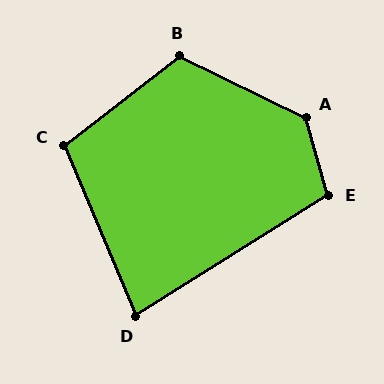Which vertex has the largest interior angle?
A, at approximately 132 degrees.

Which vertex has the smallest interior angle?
D, at approximately 81 degrees.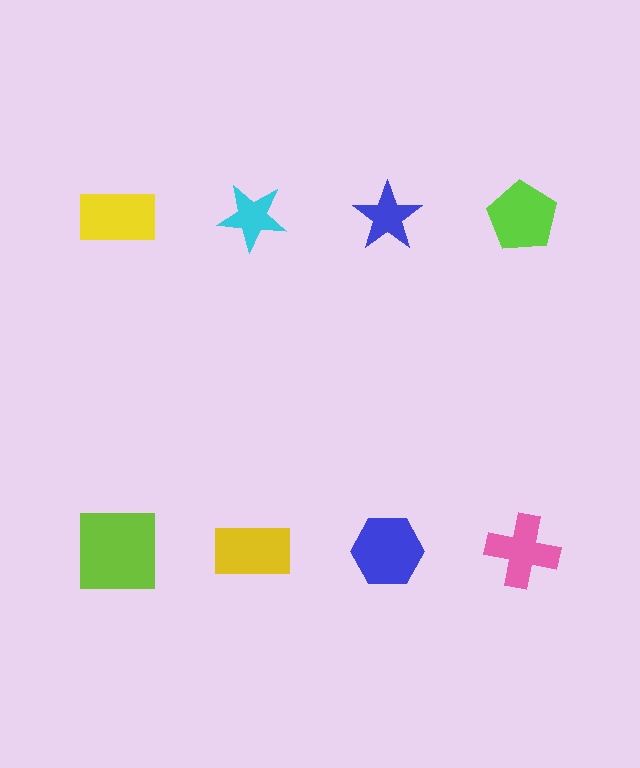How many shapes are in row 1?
4 shapes.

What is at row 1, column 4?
A lime pentagon.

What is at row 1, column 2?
A cyan star.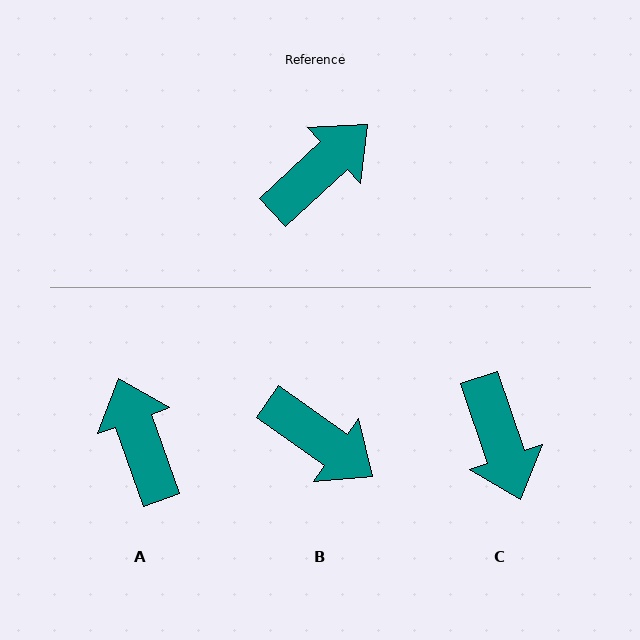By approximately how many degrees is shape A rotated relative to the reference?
Approximately 67 degrees counter-clockwise.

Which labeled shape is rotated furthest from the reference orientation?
C, about 114 degrees away.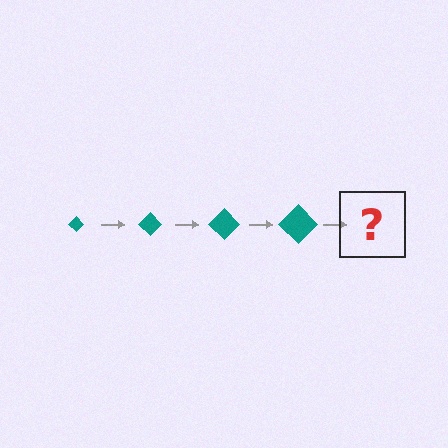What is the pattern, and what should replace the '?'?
The pattern is that the diamond gets progressively larger each step. The '?' should be a teal diamond, larger than the previous one.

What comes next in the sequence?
The next element should be a teal diamond, larger than the previous one.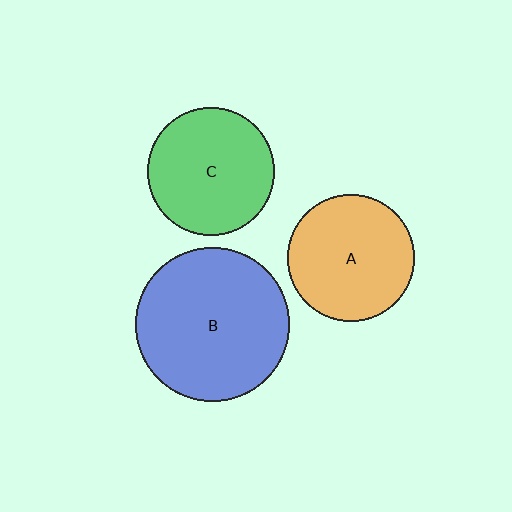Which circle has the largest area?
Circle B (blue).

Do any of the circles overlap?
No, none of the circles overlap.